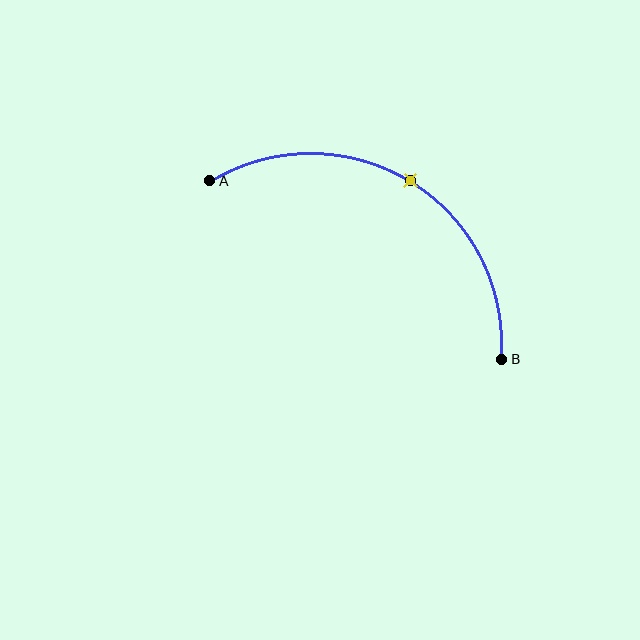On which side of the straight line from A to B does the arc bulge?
The arc bulges above the straight line connecting A and B.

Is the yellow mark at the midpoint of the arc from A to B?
Yes. The yellow mark lies on the arc at equal arc-length from both A and B — it is the arc midpoint.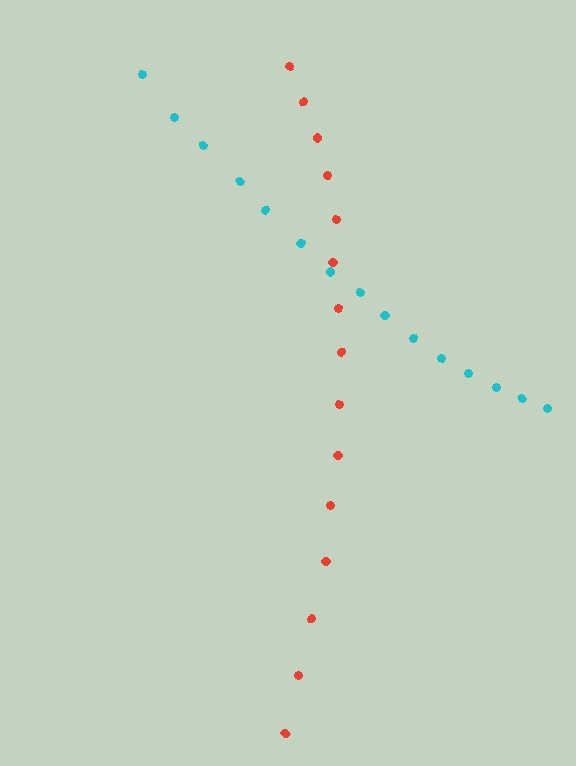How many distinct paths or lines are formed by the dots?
There are 2 distinct paths.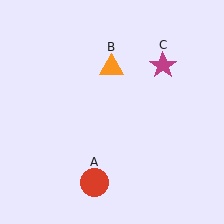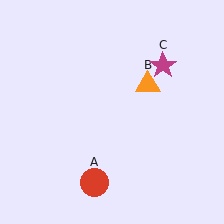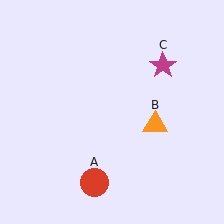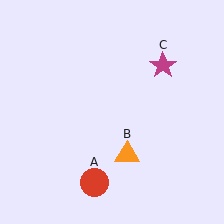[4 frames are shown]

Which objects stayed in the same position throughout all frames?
Red circle (object A) and magenta star (object C) remained stationary.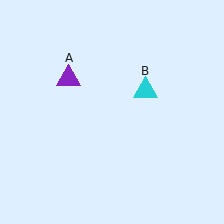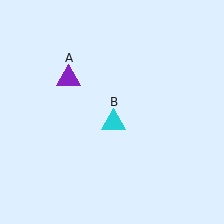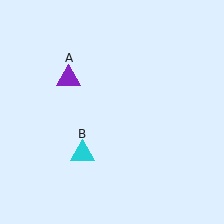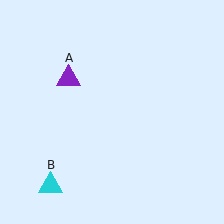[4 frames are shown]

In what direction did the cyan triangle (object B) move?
The cyan triangle (object B) moved down and to the left.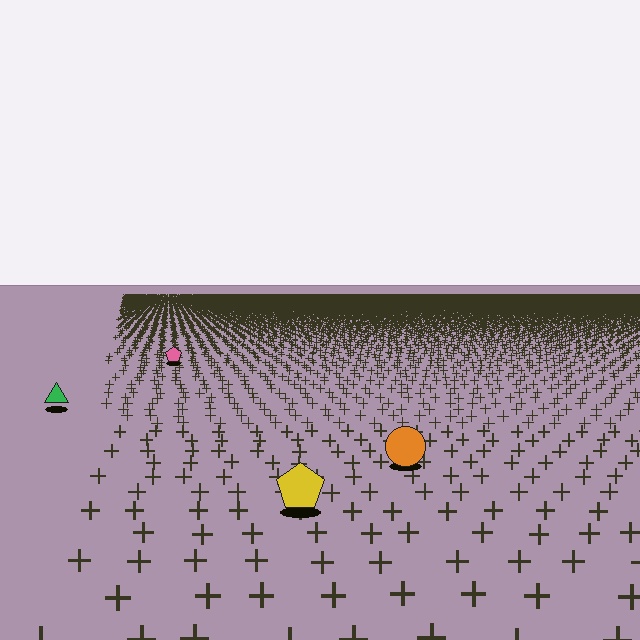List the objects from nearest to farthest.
From nearest to farthest: the yellow pentagon, the orange circle, the green triangle, the pink pentagon.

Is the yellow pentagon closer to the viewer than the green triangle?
Yes. The yellow pentagon is closer — you can tell from the texture gradient: the ground texture is coarser near it.